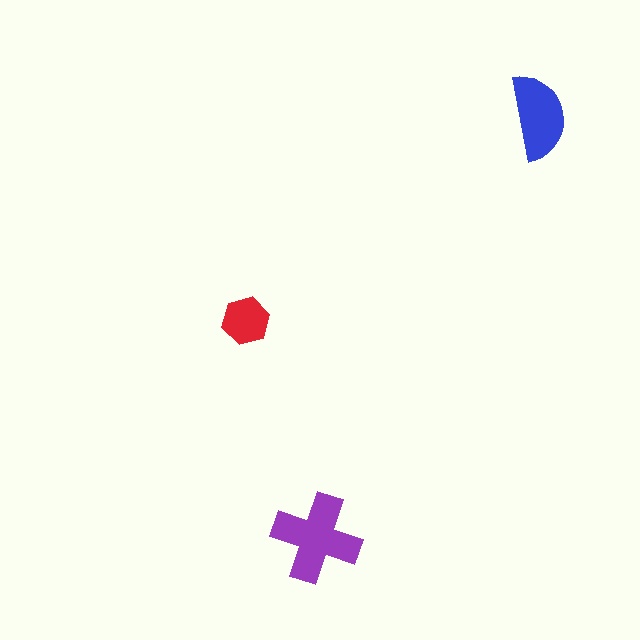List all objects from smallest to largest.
The red hexagon, the blue semicircle, the purple cross.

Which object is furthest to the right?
The blue semicircle is rightmost.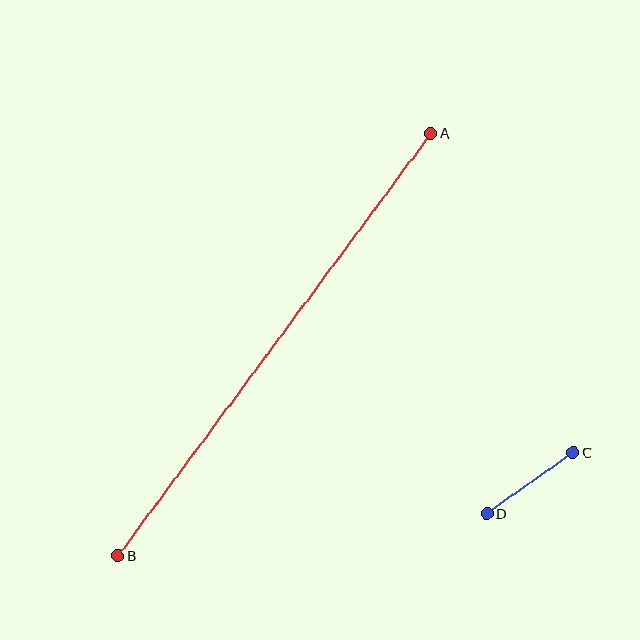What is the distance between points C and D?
The distance is approximately 106 pixels.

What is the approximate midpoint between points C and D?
The midpoint is at approximately (530, 483) pixels.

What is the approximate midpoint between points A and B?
The midpoint is at approximately (275, 345) pixels.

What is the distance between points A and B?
The distance is approximately 526 pixels.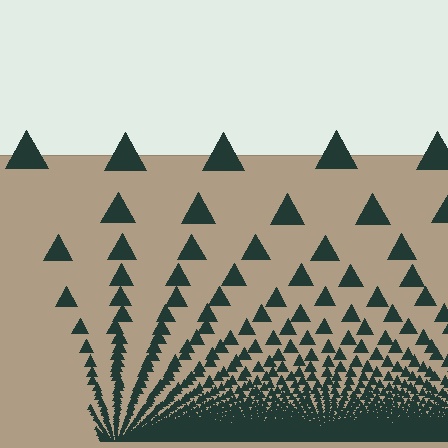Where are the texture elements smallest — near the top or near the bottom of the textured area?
Near the bottom.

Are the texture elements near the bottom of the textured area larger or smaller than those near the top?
Smaller. The gradient is inverted — elements near the bottom are smaller and denser.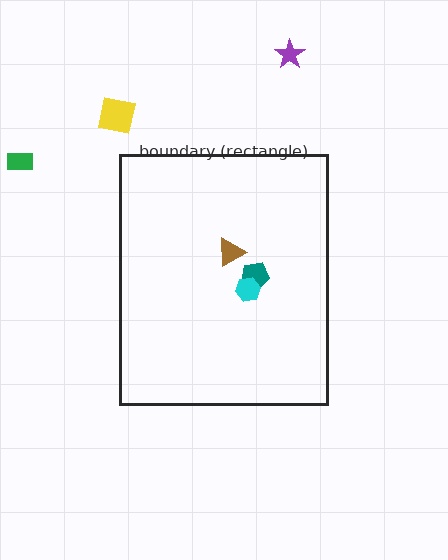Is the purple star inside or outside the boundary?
Outside.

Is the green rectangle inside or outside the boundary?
Outside.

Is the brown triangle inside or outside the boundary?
Inside.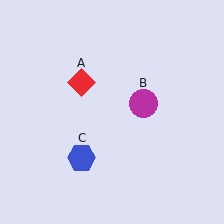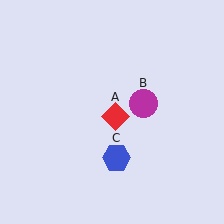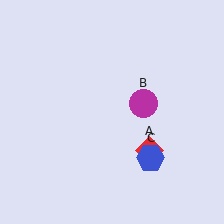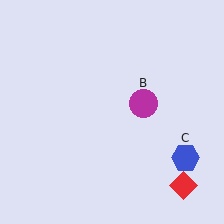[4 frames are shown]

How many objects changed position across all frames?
2 objects changed position: red diamond (object A), blue hexagon (object C).